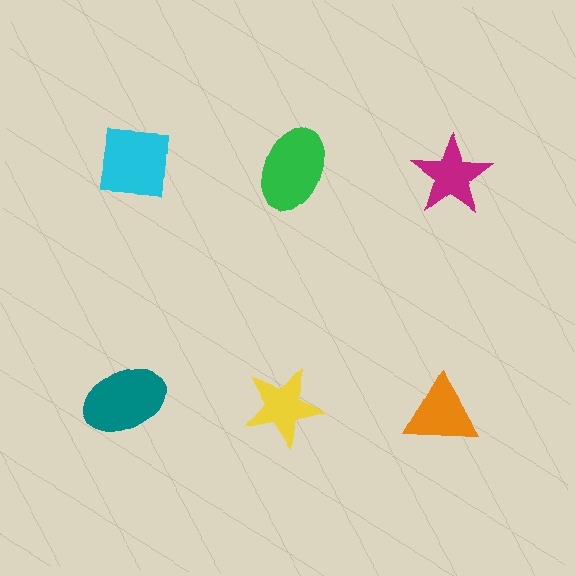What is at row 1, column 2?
A green ellipse.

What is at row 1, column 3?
A magenta star.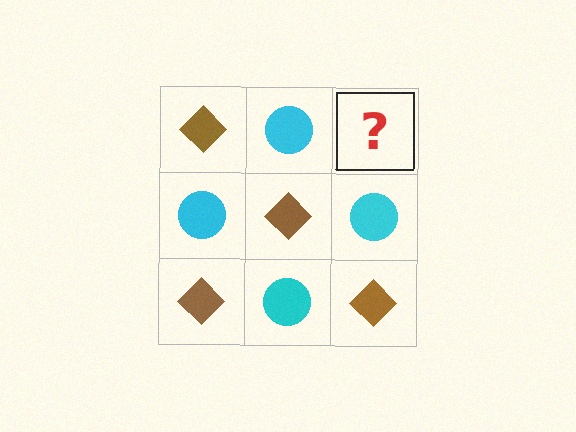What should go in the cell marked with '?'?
The missing cell should contain a brown diamond.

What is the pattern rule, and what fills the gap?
The rule is that it alternates brown diamond and cyan circle in a checkerboard pattern. The gap should be filled with a brown diamond.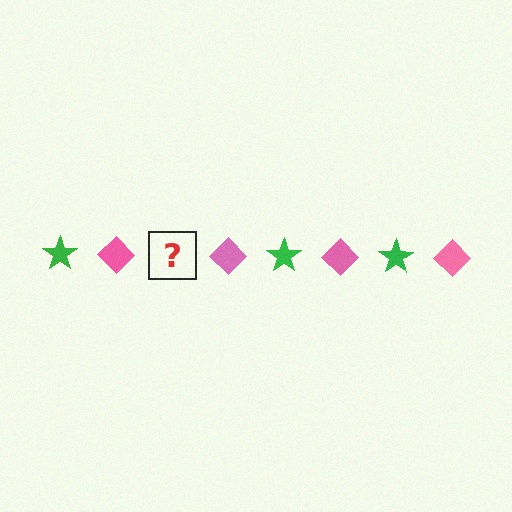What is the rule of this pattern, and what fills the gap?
The rule is that the pattern alternates between green star and pink diamond. The gap should be filled with a green star.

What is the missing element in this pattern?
The missing element is a green star.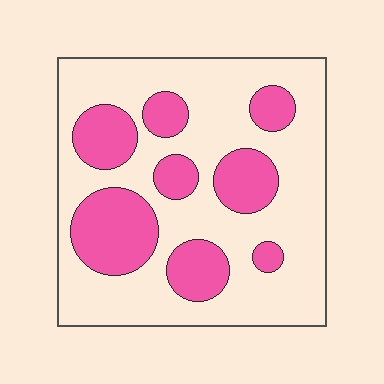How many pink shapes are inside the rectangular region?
8.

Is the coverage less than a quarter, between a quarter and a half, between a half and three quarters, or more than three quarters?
Between a quarter and a half.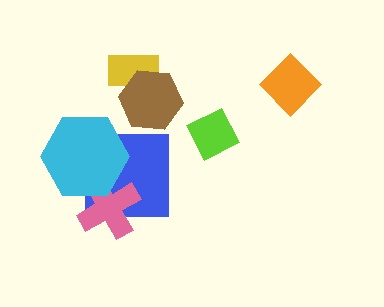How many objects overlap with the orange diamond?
0 objects overlap with the orange diamond.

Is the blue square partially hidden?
Yes, it is partially covered by another shape.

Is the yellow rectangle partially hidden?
Yes, it is partially covered by another shape.